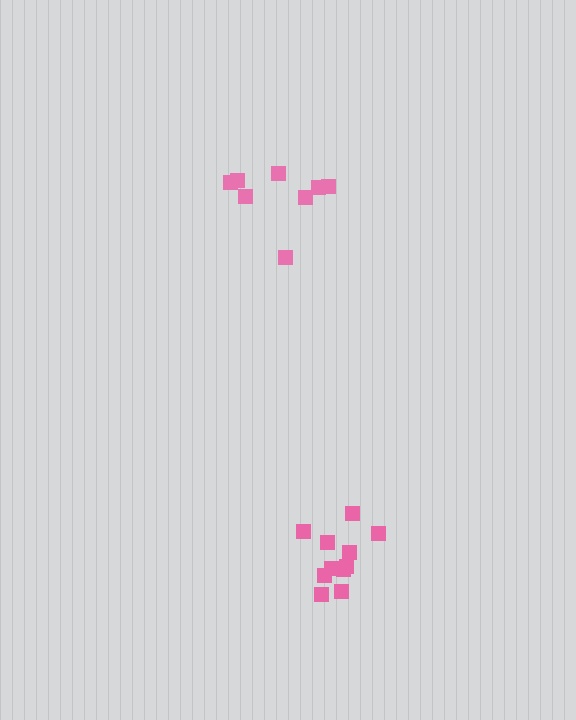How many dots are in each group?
Group 1: 11 dots, Group 2: 8 dots (19 total).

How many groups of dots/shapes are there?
There are 2 groups.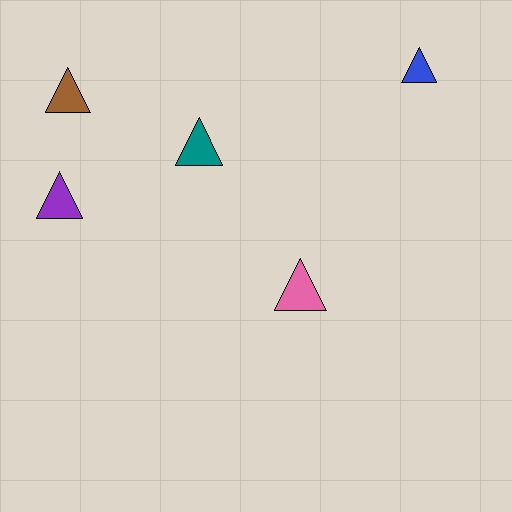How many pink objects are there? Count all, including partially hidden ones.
There is 1 pink object.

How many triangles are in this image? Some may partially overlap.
There are 5 triangles.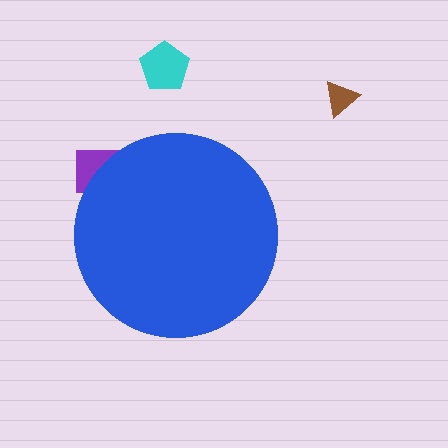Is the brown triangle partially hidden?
No, the brown triangle is fully visible.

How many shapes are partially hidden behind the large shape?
1 shape is partially hidden.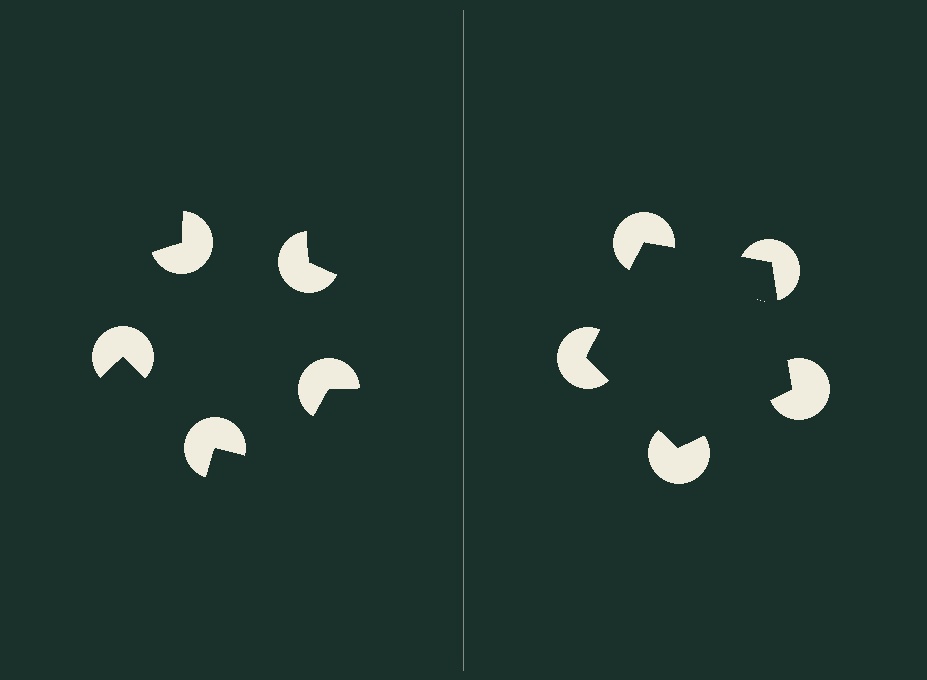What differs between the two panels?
The pac-man discs are positioned identically on both sides; only the wedge orientations differ. On the right they align to a pentagon; on the left they are misaligned.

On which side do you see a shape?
An illusory pentagon appears on the right side. On the left side the wedge cuts are rotated, so no coherent shape forms.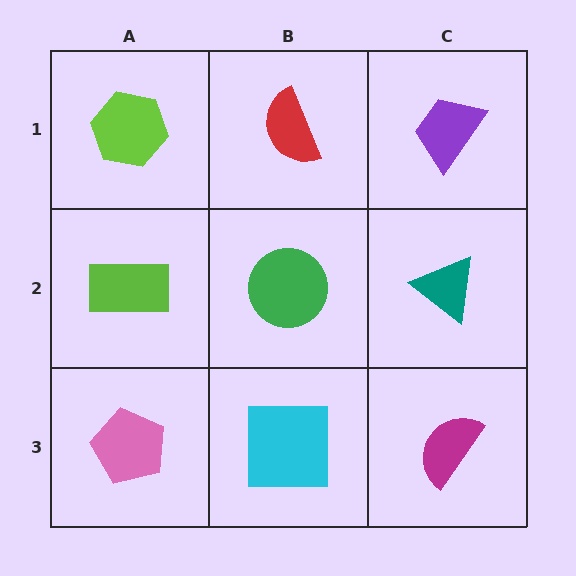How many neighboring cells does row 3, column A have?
2.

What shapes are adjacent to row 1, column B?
A green circle (row 2, column B), a lime hexagon (row 1, column A), a purple trapezoid (row 1, column C).